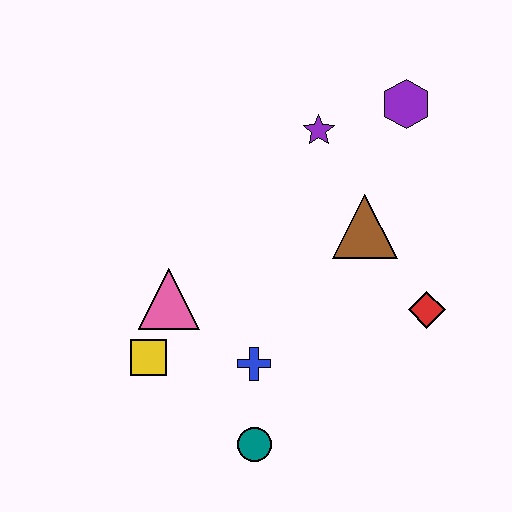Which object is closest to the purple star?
The purple hexagon is closest to the purple star.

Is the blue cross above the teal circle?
Yes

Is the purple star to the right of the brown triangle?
No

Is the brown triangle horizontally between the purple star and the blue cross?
No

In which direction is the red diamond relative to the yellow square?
The red diamond is to the right of the yellow square.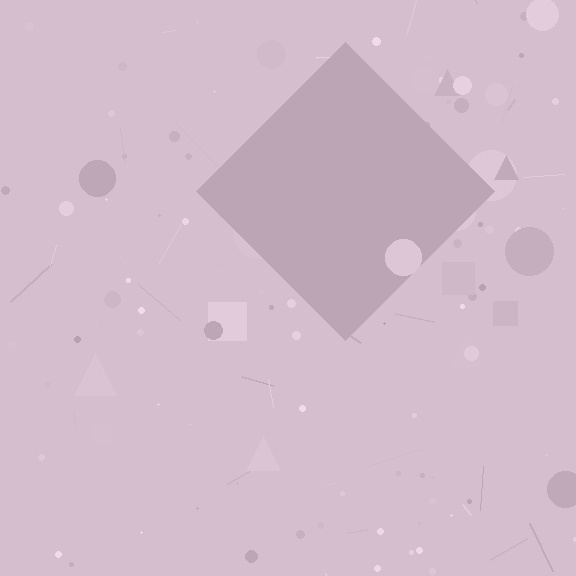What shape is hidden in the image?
A diamond is hidden in the image.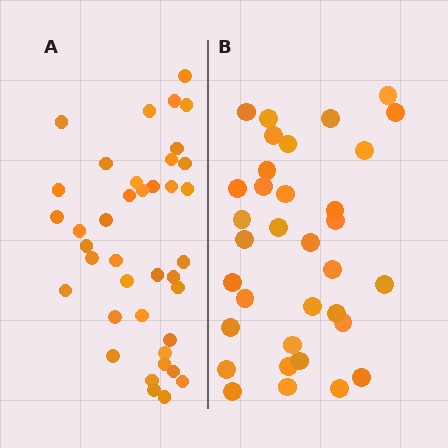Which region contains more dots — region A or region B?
Region A (the left region) has more dots.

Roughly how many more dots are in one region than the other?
Region A has about 5 more dots than region B.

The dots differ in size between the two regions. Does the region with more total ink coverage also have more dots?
No. Region B has more total ink coverage because its dots are larger, but region A actually contains more individual dots. Total area can be misleading — the number of items is what matters here.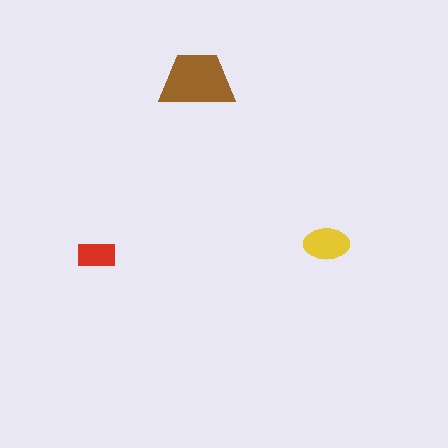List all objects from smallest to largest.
The red rectangle, the yellow ellipse, the brown trapezoid.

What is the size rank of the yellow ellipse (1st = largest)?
2nd.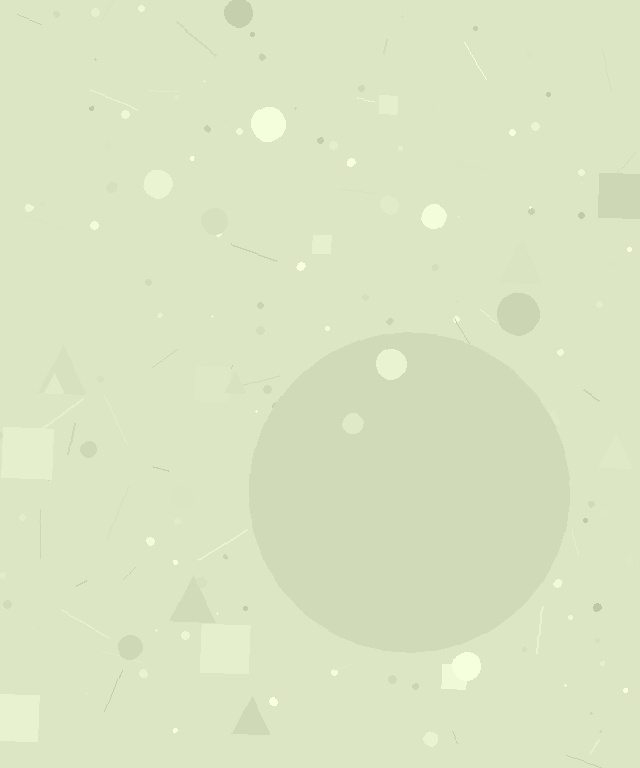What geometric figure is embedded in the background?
A circle is embedded in the background.